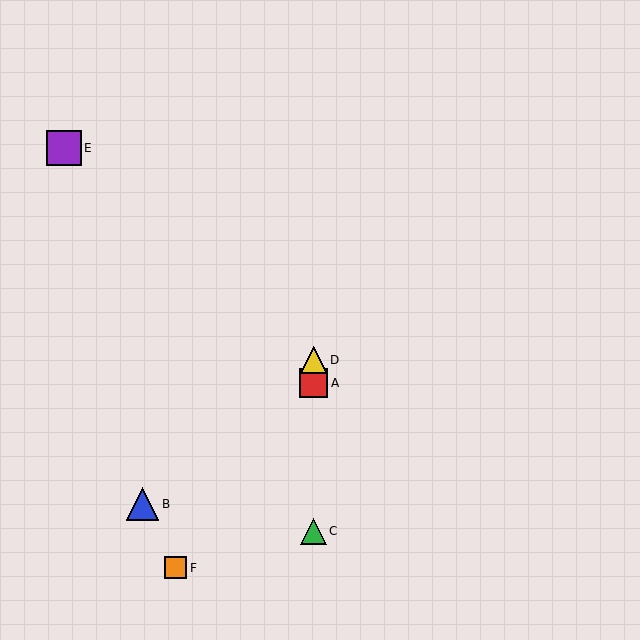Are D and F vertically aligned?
No, D is at x≈314 and F is at x≈176.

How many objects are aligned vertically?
3 objects (A, C, D) are aligned vertically.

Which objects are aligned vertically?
Objects A, C, D are aligned vertically.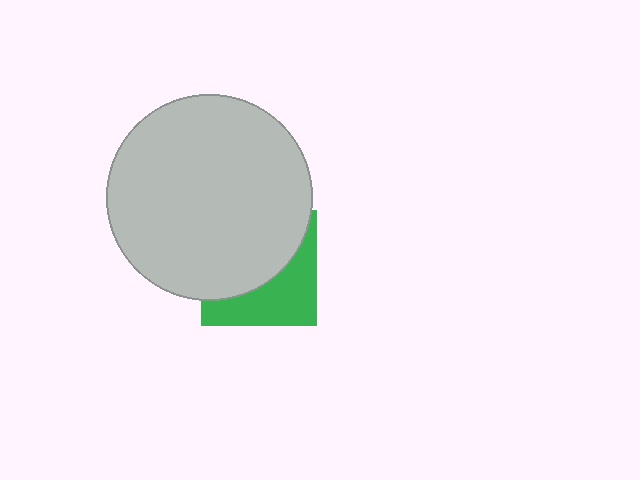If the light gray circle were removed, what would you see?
You would see the complete green square.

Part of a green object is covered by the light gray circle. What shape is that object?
It is a square.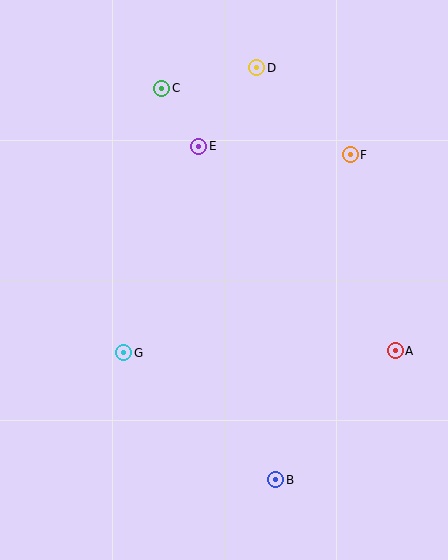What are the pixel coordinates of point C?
Point C is at (162, 88).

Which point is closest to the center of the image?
Point G at (124, 353) is closest to the center.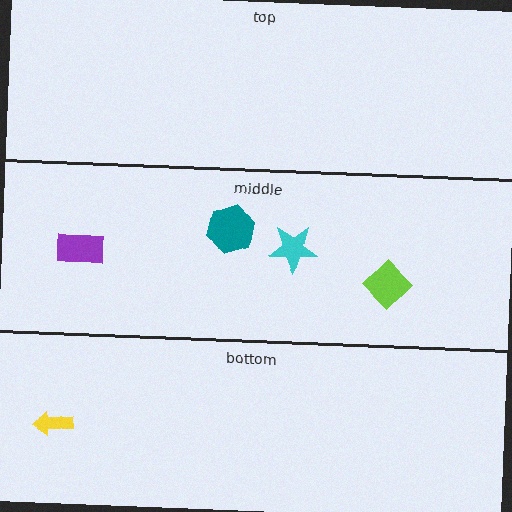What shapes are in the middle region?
The teal hexagon, the purple rectangle, the lime diamond, the cyan star.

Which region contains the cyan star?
The middle region.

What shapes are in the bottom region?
The yellow arrow.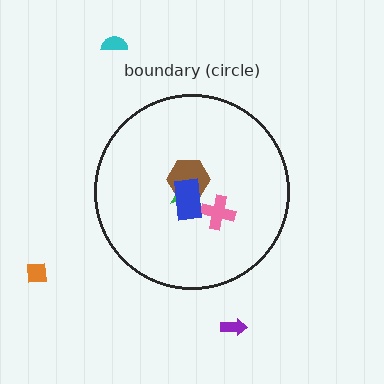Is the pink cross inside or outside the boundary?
Inside.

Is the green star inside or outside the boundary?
Inside.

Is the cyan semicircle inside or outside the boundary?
Outside.